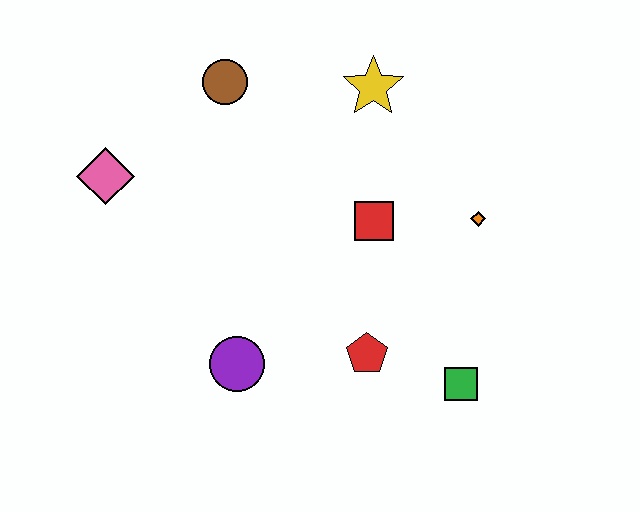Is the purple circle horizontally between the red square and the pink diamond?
Yes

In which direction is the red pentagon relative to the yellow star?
The red pentagon is below the yellow star.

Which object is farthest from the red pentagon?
The pink diamond is farthest from the red pentagon.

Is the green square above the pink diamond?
No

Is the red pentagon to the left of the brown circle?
No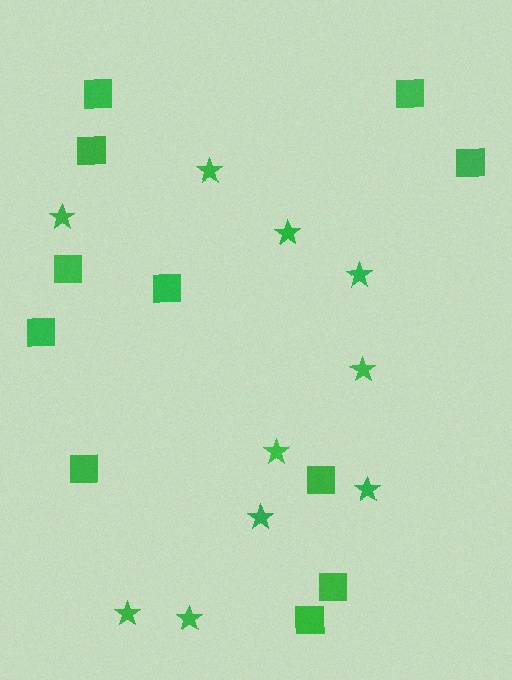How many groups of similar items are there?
There are 2 groups: one group of squares (11) and one group of stars (10).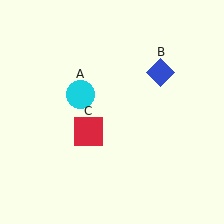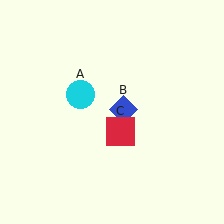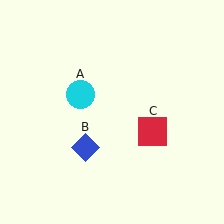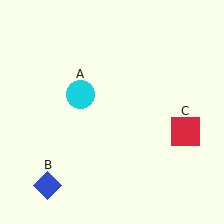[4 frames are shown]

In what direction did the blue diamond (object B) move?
The blue diamond (object B) moved down and to the left.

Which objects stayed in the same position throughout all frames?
Cyan circle (object A) remained stationary.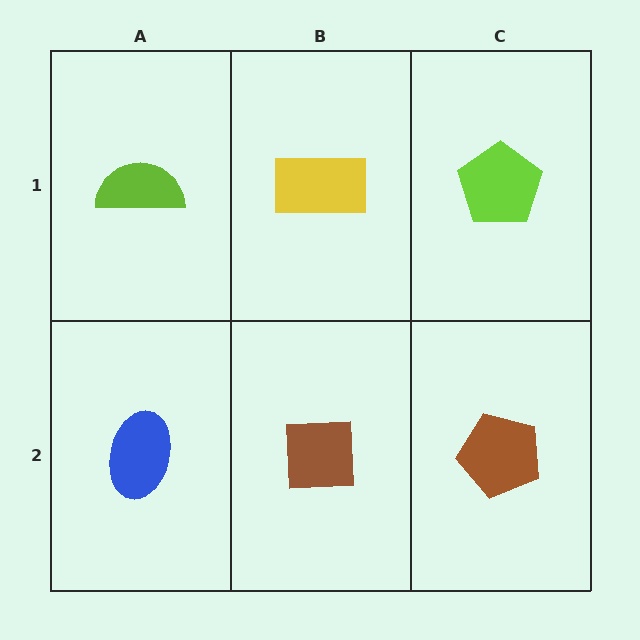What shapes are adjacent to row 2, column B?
A yellow rectangle (row 1, column B), a blue ellipse (row 2, column A), a brown pentagon (row 2, column C).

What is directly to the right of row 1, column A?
A yellow rectangle.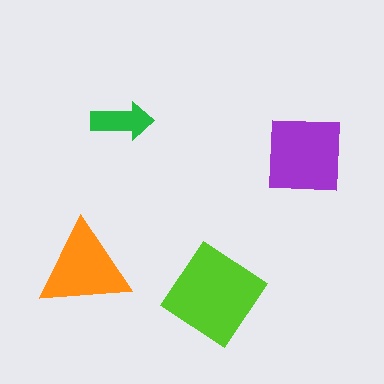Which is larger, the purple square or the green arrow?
The purple square.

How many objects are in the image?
There are 4 objects in the image.